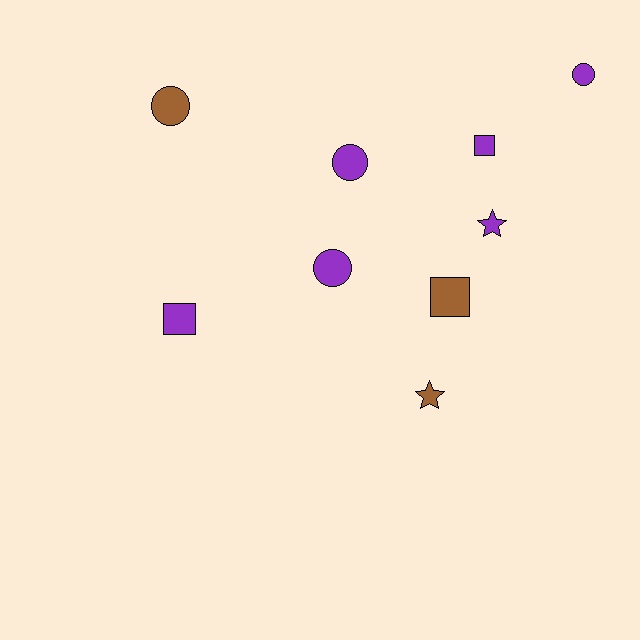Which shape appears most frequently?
Circle, with 4 objects.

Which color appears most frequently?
Purple, with 6 objects.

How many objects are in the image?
There are 9 objects.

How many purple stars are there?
There is 1 purple star.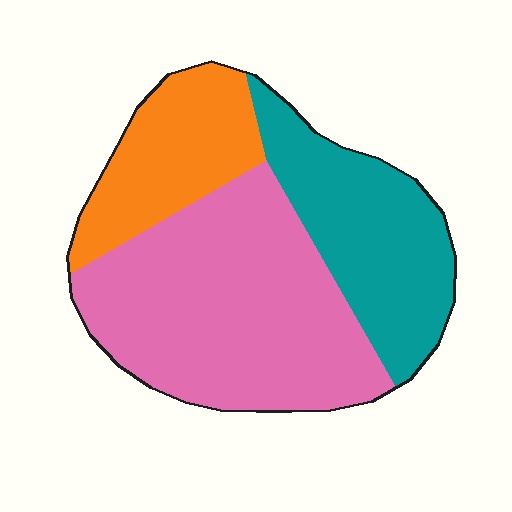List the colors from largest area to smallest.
From largest to smallest: pink, teal, orange.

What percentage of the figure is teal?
Teal covers 29% of the figure.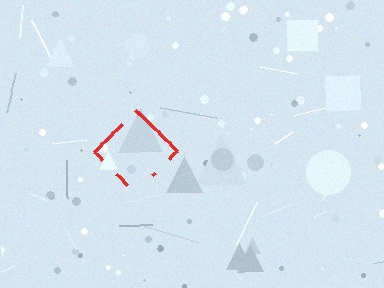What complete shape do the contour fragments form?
The contour fragments form a diamond.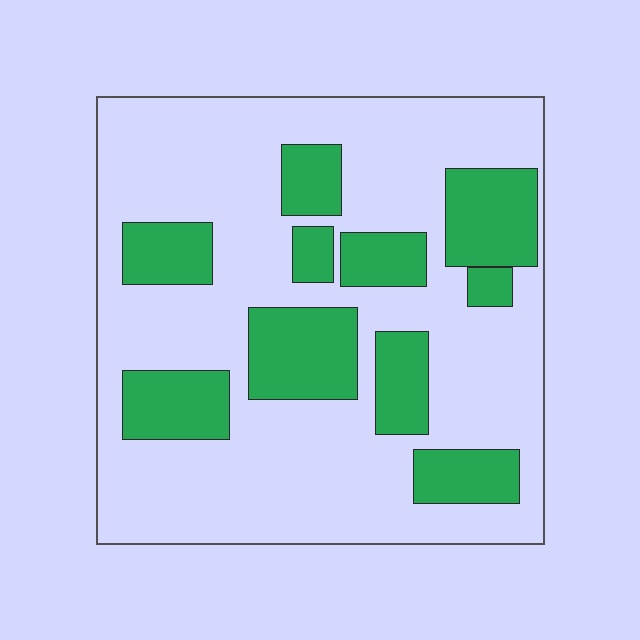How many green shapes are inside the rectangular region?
10.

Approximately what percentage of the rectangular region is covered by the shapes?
Approximately 30%.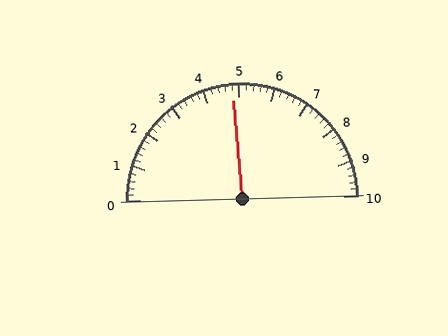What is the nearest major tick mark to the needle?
The nearest major tick mark is 5.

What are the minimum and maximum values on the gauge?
The gauge ranges from 0 to 10.